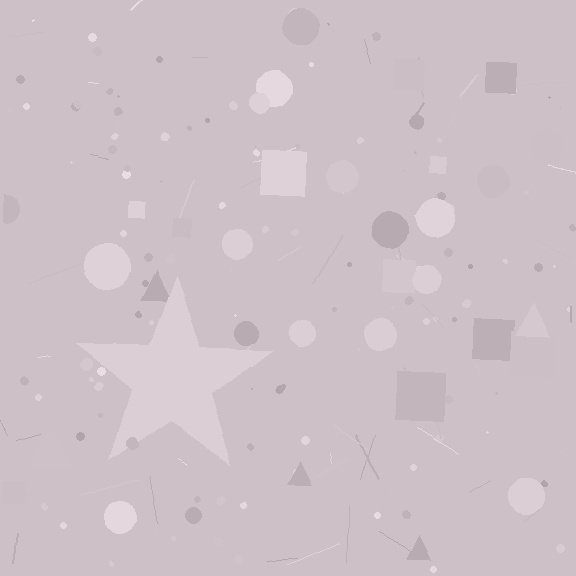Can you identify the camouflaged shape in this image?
The camouflaged shape is a star.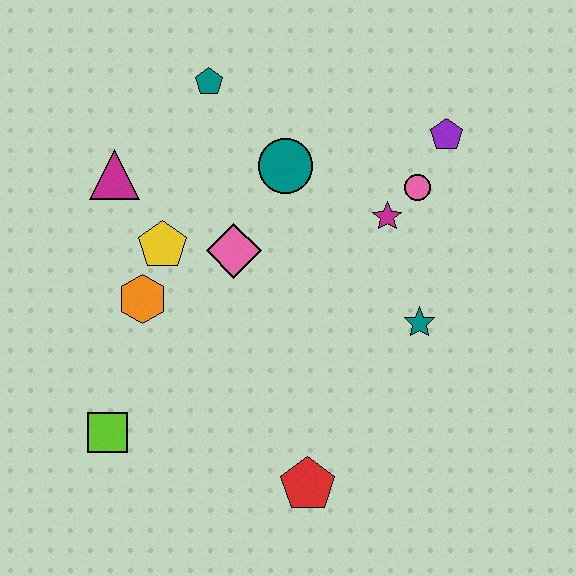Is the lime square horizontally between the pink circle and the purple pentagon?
No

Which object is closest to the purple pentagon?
The pink circle is closest to the purple pentagon.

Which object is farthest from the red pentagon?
The teal pentagon is farthest from the red pentagon.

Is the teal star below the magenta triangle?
Yes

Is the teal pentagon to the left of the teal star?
Yes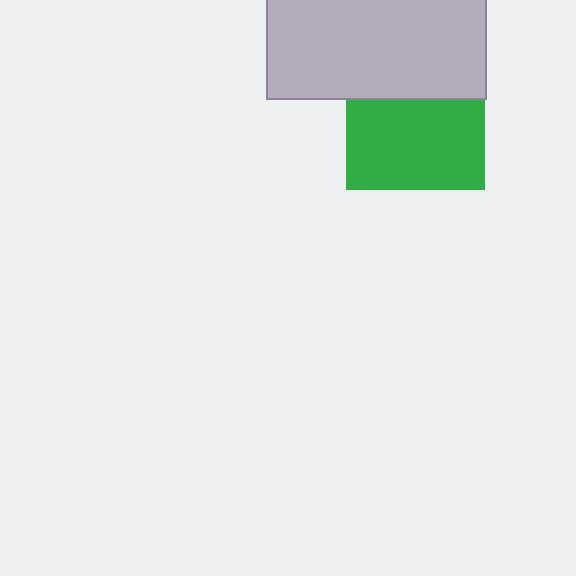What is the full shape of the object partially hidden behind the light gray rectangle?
The partially hidden object is a green square.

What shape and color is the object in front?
The object in front is a light gray rectangle.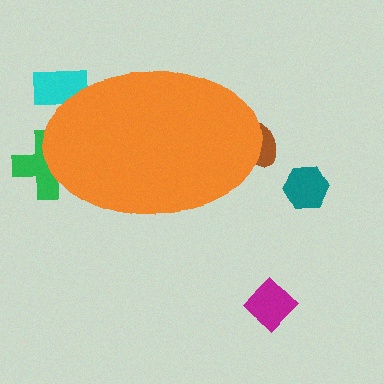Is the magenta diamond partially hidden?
No, the magenta diamond is fully visible.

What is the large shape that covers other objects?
An orange ellipse.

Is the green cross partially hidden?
Yes, the green cross is partially hidden behind the orange ellipse.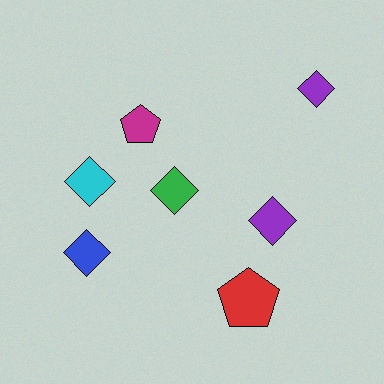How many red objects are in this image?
There is 1 red object.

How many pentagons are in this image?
There are 2 pentagons.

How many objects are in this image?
There are 7 objects.